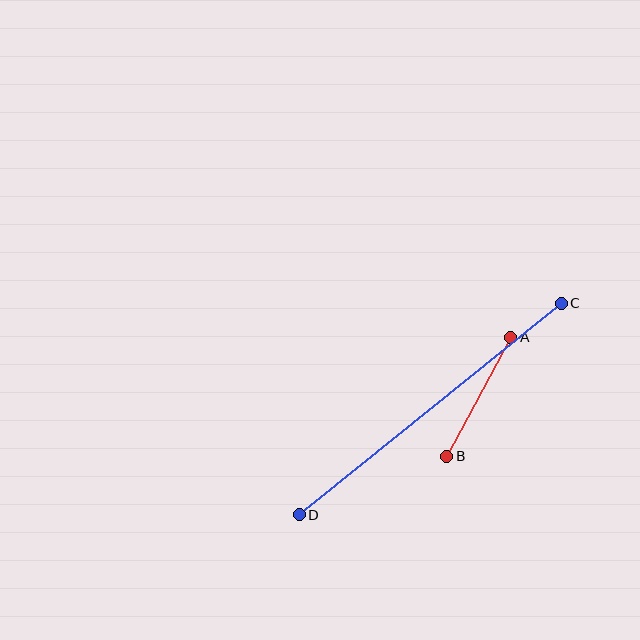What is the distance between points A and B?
The distance is approximately 135 pixels.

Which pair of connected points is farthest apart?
Points C and D are farthest apart.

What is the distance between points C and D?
The distance is approximately 337 pixels.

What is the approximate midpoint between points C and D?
The midpoint is at approximately (430, 409) pixels.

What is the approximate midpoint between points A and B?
The midpoint is at approximately (479, 397) pixels.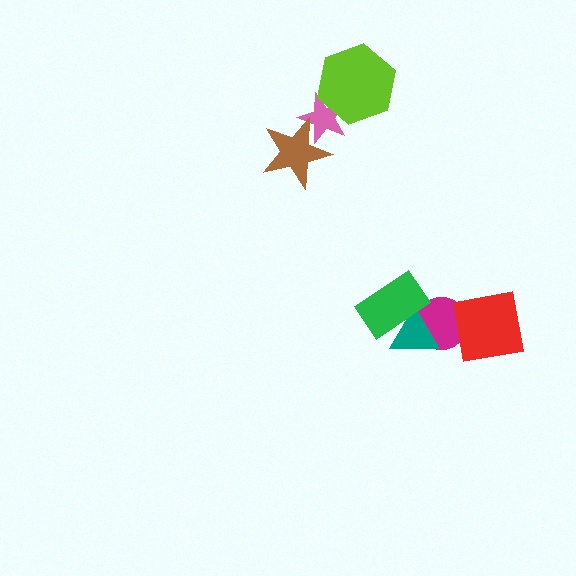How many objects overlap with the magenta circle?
3 objects overlap with the magenta circle.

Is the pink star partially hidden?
Yes, it is partially covered by another shape.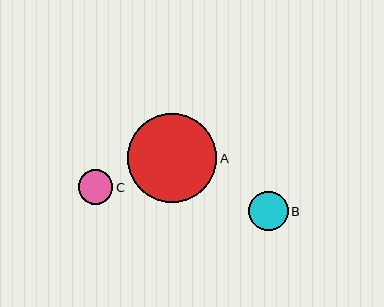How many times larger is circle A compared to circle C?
Circle A is approximately 2.6 times the size of circle C.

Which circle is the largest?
Circle A is the largest with a size of approximately 89 pixels.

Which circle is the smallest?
Circle C is the smallest with a size of approximately 34 pixels.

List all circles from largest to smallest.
From largest to smallest: A, B, C.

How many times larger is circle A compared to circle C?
Circle A is approximately 2.6 times the size of circle C.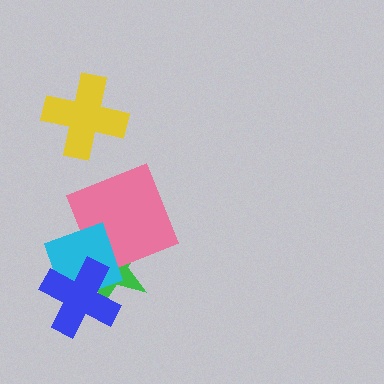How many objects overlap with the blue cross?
2 objects overlap with the blue cross.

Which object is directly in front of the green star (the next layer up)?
The pink square is directly in front of the green star.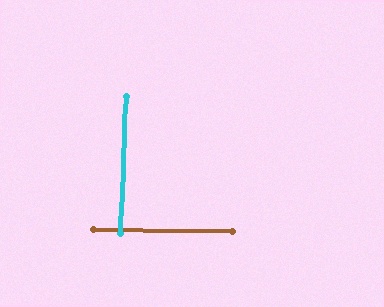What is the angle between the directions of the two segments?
Approximately 89 degrees.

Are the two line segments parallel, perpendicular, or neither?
Perpendicular — they meet at approximately 89°.